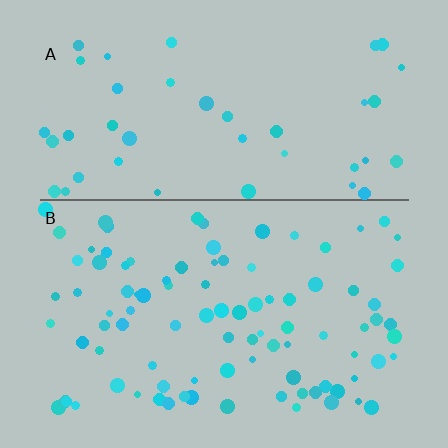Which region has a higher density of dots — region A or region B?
B (the bottom).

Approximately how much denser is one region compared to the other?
Approximately 2.2× — region B over region A.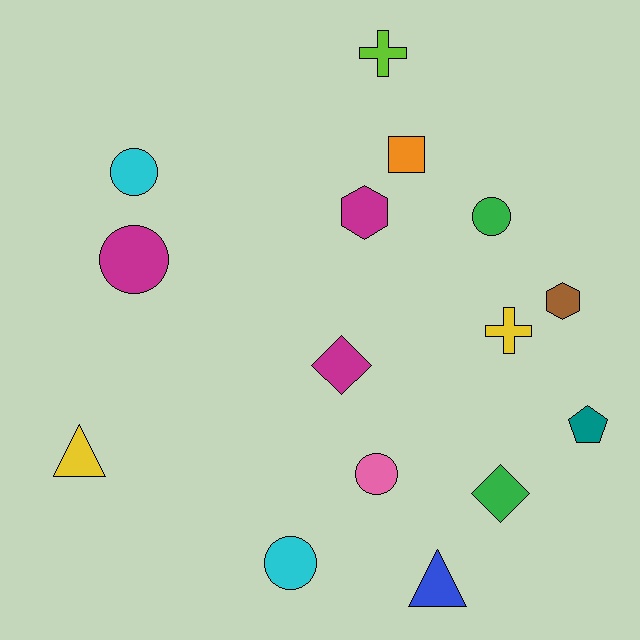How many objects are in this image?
There are 15 objects.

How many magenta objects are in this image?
There are 3 magenta objects.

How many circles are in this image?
There are 5 circles.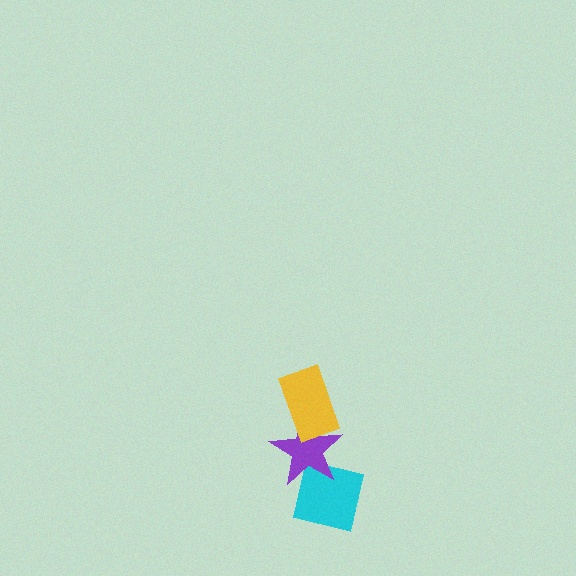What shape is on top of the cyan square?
The purple star is on top of the cyan square.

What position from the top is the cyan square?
The cyan square is 3rd from the top.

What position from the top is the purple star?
The purple star is 2nd from the top.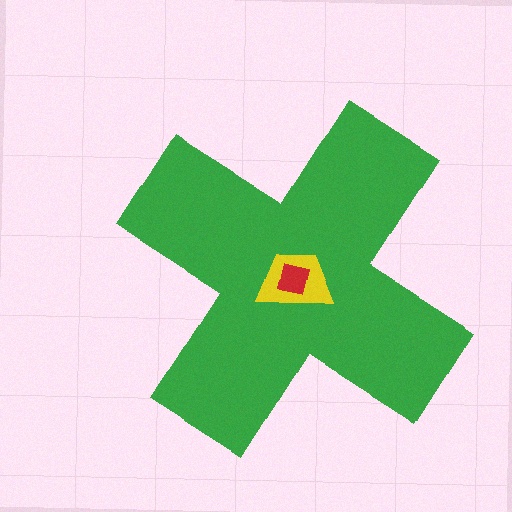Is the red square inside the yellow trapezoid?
Yes.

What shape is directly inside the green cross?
The yellow trapezoid.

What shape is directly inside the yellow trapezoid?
The red square.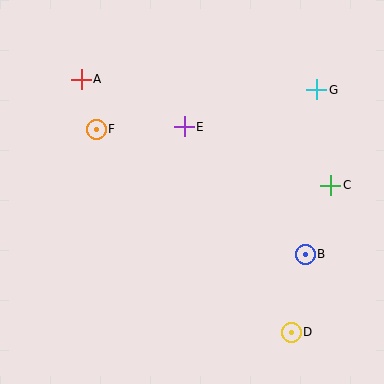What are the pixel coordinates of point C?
Point C is at (331, 185).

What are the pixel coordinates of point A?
Point A is at (81, 79).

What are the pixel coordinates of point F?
Point F is at (96, 129).